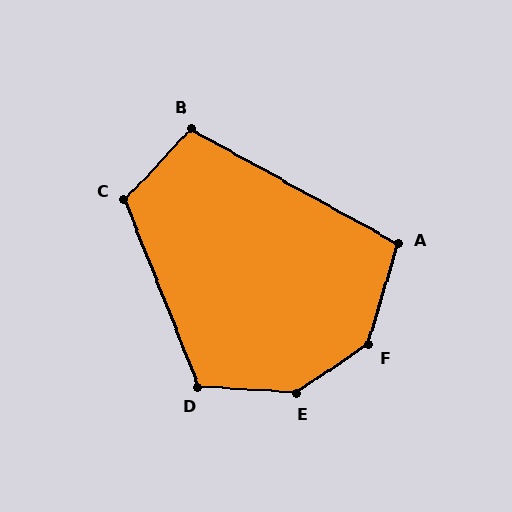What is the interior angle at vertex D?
Approximately 115 degrees (obtuse).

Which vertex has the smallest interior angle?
A, at approximately 102 degrees.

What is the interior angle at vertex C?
Approximately 115 degrees (obtuse).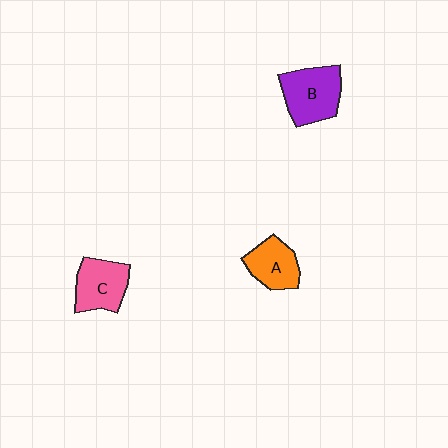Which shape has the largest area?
Shape B (purple).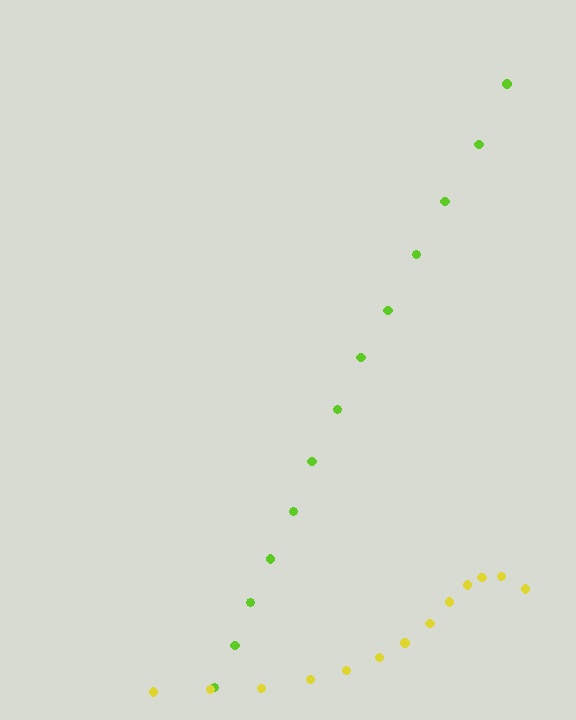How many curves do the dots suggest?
There are 2 distinct paths.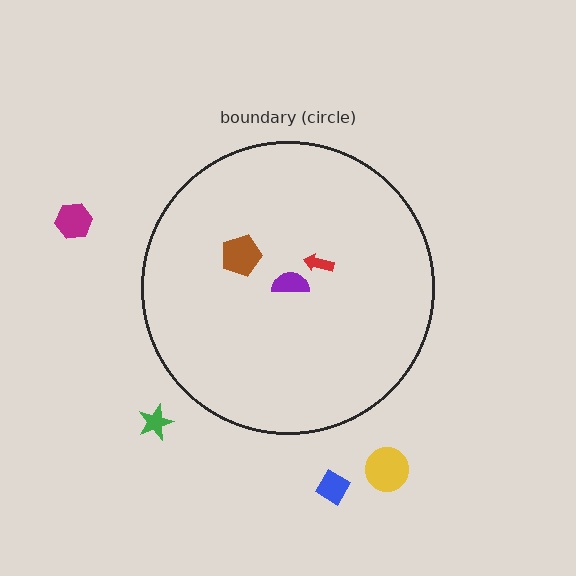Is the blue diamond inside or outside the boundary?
Outside.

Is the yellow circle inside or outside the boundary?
Outside.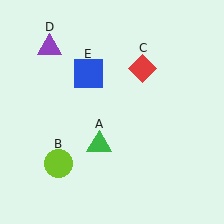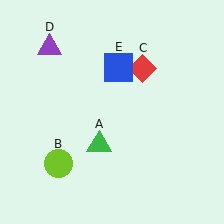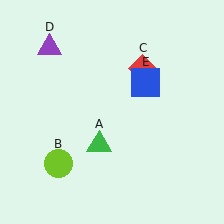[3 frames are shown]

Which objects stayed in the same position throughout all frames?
Green triangle (object A) and lime circle (object B) and red diamond (object C) and purple triangle (object D) remained stationary.